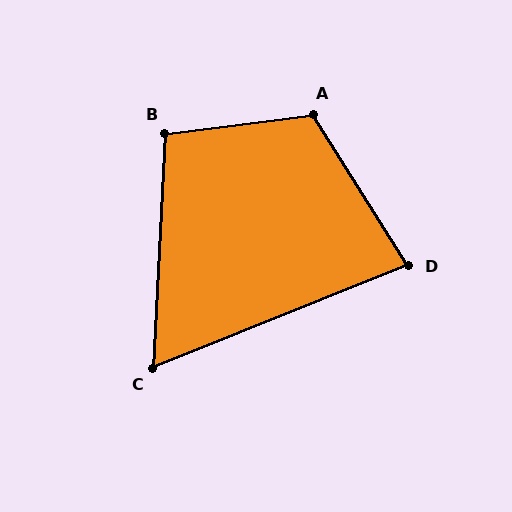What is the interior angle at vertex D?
Approximately 80 degrees (acute).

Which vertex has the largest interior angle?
A, at approximately 115 degrees.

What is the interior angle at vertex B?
Approximately 100 degrees (obtuse).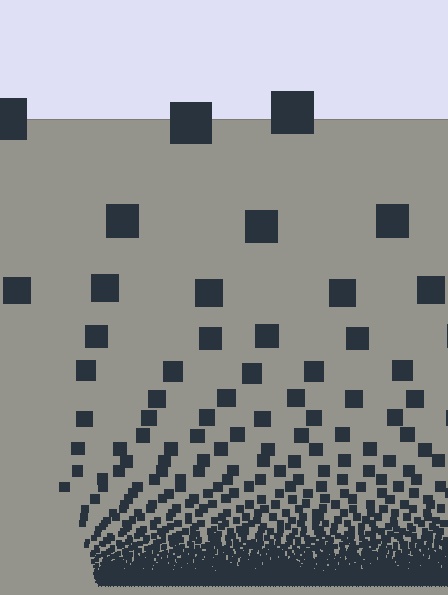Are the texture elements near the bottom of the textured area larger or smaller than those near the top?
Smaller. The gradient is inverted — elements near the bottom are smaller and denser.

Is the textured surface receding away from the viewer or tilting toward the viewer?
The surface appears to tilt toward the viewer. Texture elements get larger and sparser toward the top.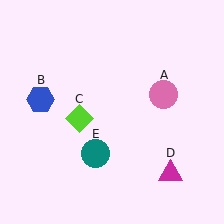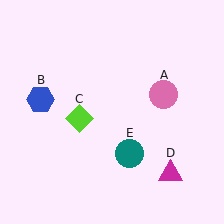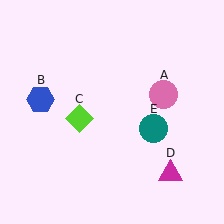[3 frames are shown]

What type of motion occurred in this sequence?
The teal circle (object E) rotated counterclockwise around the center of the scene.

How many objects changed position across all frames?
1 object changed position: teal circle (object E).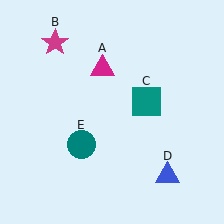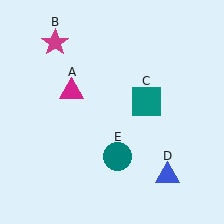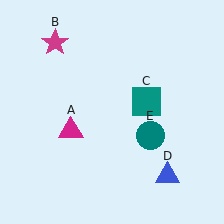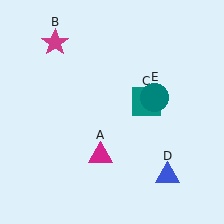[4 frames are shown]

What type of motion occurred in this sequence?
The magenta triangle (object A), teal circle (object E) rotated counterclockwise around the center of the scene.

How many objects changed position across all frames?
2 objects changed position: magenta triangle (object A), teal circle (object E).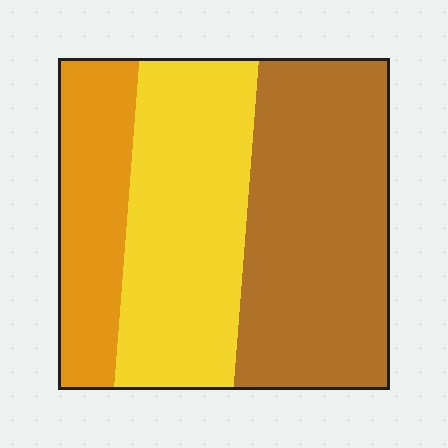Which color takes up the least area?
Orange, at roughly 20%.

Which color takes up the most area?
Brown, at roughly 45%.